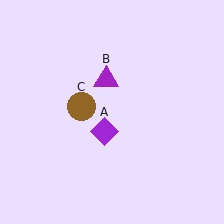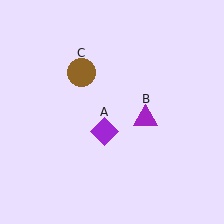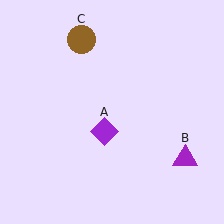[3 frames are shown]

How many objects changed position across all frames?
2 objects changed position: purple triangle (object B), brown circle (object C).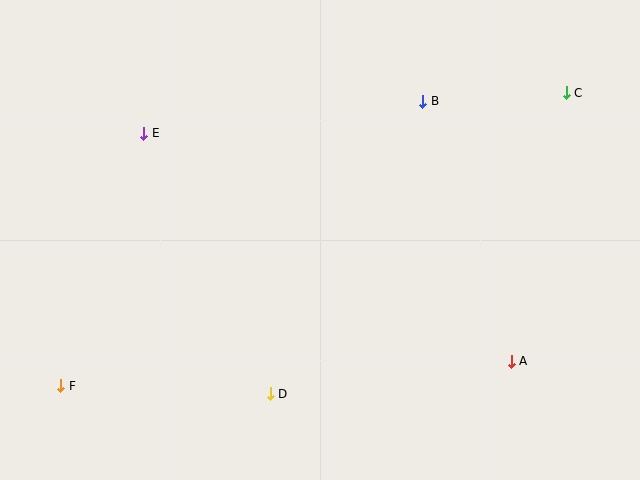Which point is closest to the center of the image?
Point D at (270, 394) is closest to the center.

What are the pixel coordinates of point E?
Point E is at (144, 133).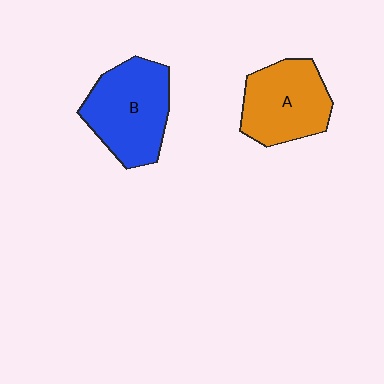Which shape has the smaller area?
Shape A (orange).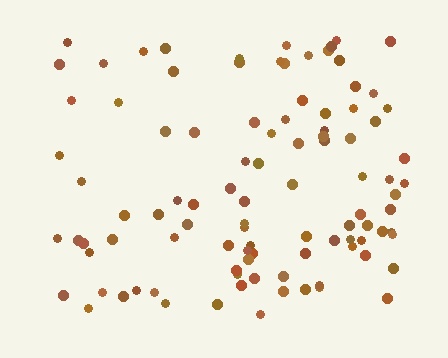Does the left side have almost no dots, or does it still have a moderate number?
Still a moderate number, just noticeably fewer than the right.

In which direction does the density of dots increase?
From left to right, with the right side densest.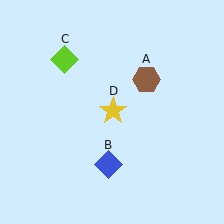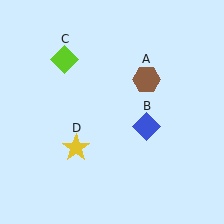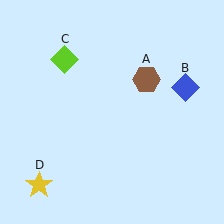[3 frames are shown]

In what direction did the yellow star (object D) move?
The yellow star (object D) moved down and to the left.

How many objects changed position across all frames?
2 objects changed position: blue diamond (object B), yellow star (object D).